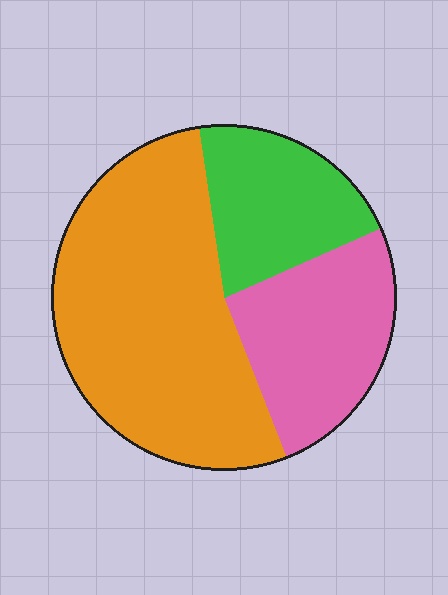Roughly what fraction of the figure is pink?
Pink covers about 25% of the figure.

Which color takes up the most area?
Orange, at roughly 55%.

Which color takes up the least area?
Green, at roughly 20%.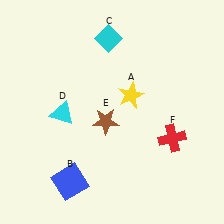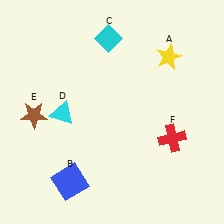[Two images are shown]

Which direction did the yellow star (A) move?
The yellow star (A) moved up.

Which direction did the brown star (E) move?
The brown star (E) moved left.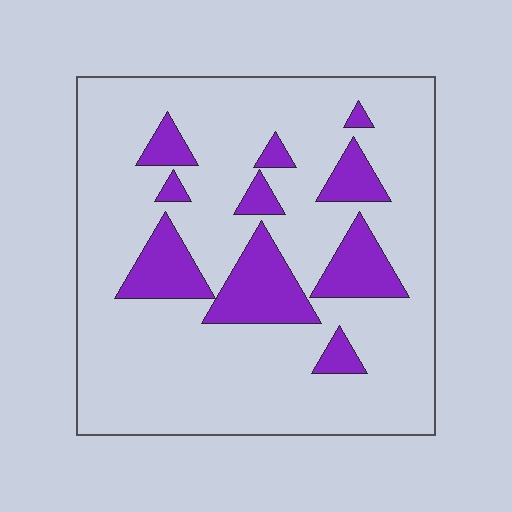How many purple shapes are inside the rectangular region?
10.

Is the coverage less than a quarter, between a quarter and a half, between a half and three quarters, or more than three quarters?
Less than a quarter.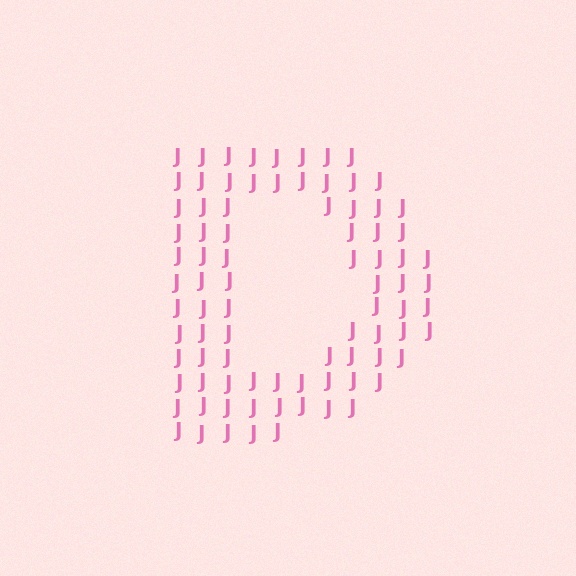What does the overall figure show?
The overall figure shows the letter D.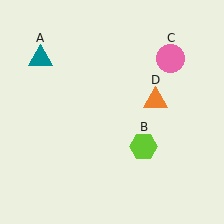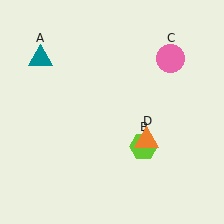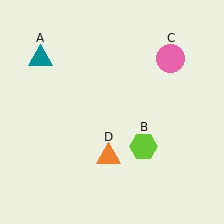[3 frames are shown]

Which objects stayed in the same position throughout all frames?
Teal triangle (object A) and lime hexagon (object B) and pink circle (object C) remained stationary.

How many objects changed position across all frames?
1 object changed position: orange triangle (object D).